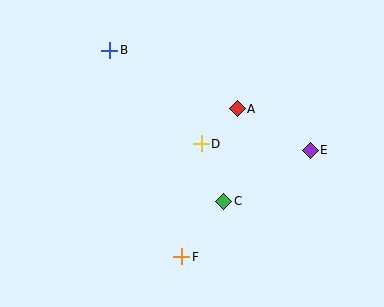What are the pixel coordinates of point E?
Point E is at (310, 150).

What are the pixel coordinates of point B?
Point B is at (110, 50).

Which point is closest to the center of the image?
Point D at (201, 144) is closest to the center.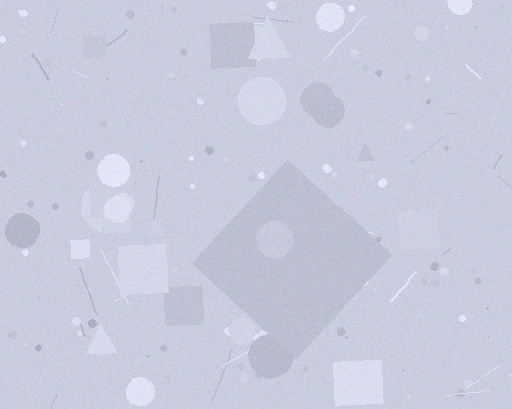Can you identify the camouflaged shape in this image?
The camouflaged shape is a diamond.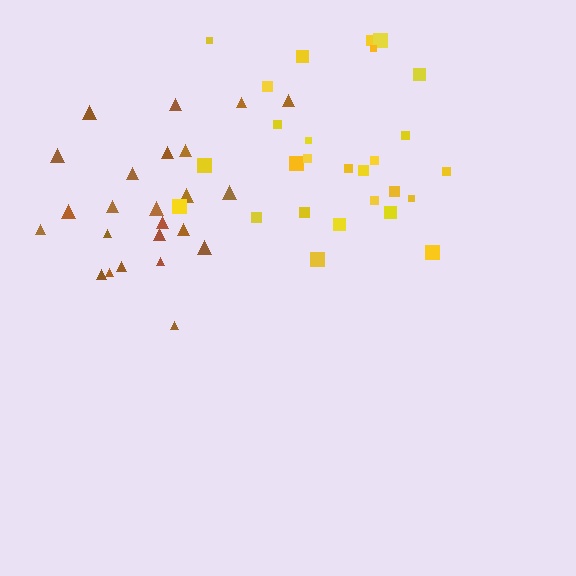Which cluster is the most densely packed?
Yellow.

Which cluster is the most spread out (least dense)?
Brown.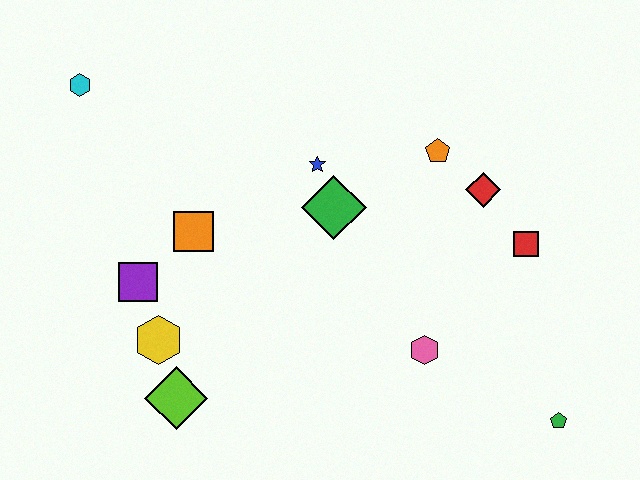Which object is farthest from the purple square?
The green pentagon is farthest from the purple square.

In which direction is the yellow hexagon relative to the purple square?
The yellow hexagon is below the purple square.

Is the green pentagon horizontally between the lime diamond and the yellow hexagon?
No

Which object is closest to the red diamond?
The orange pentagon is closest to the red diamond.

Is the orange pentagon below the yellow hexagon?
No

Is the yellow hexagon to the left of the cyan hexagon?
No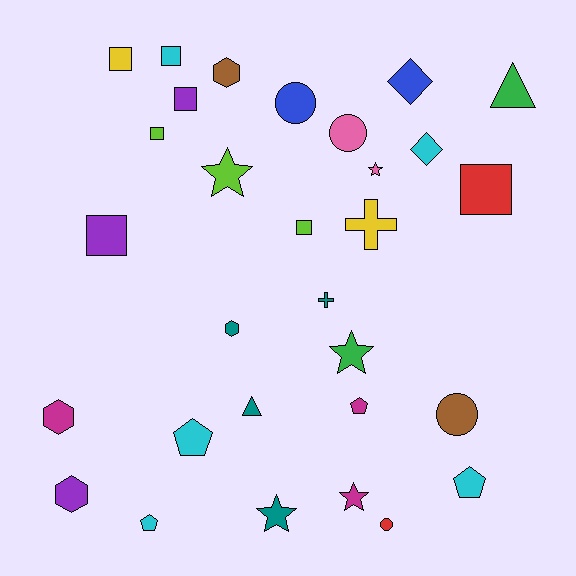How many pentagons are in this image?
There are 4 pentagons.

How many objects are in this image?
There are 30 objects.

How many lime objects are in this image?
There are 3 lime objects.